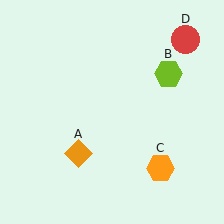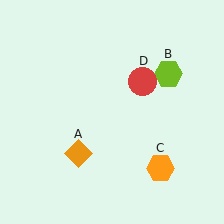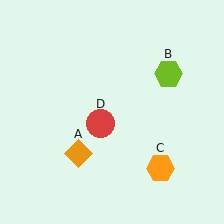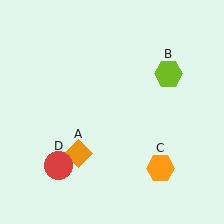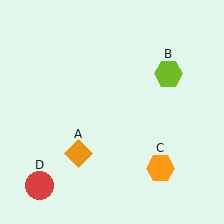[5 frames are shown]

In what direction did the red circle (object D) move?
The red circle (object D) moved down and to the left.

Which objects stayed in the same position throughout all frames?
Orange diamond (object A) and lime hexagon (object B) and orange hexagon (object C) remained stationary.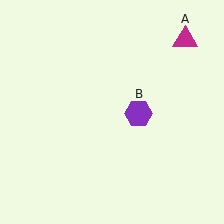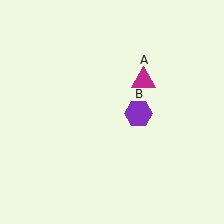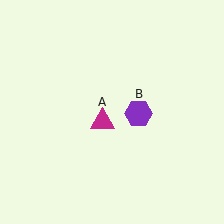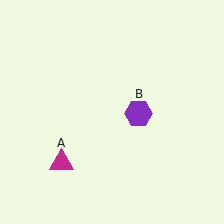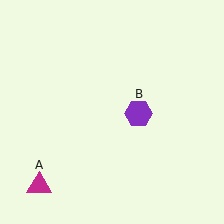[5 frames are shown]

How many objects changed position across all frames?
1 object changed position: magenta triangle (object A).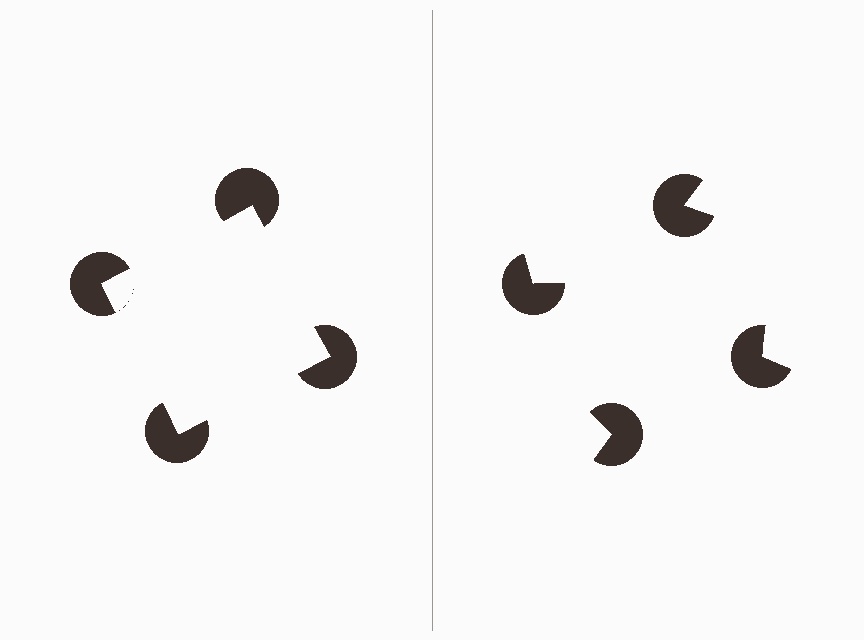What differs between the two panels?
The pac-man discs are positioned identically on both sides; only the wedge orientations differ. On the left they align to a square; on the right they are misaligned.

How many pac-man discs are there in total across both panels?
8 — 4 on each side.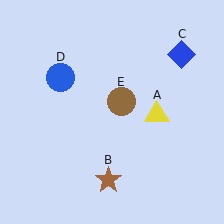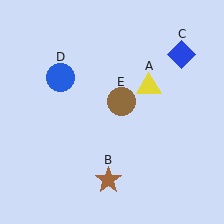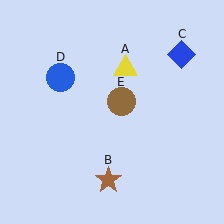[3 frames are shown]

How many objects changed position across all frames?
1 object changed position: yellow triangle (object A).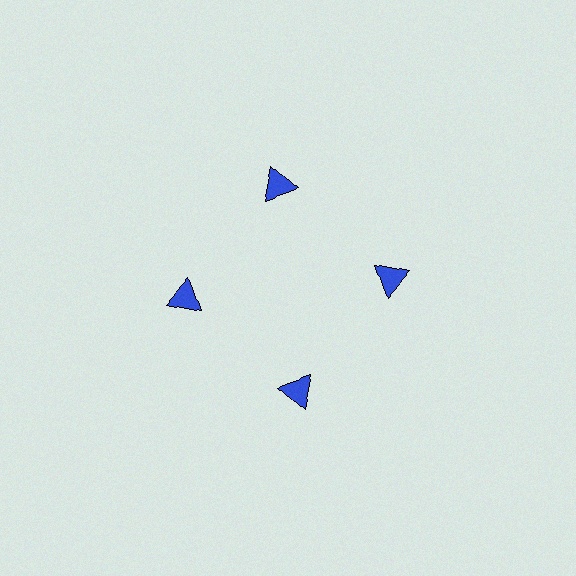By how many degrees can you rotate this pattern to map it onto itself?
The pattern maps onto itself every 90 degrees of rotation.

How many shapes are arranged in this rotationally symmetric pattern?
There are 4 shapes, arranged in 4 groups of 1.